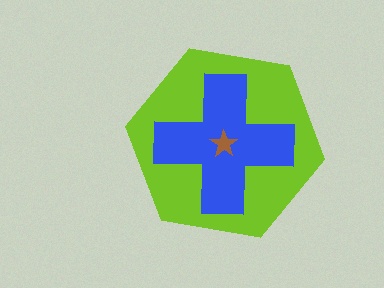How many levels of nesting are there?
3.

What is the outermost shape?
The lime hexagon.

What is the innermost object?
The brown star.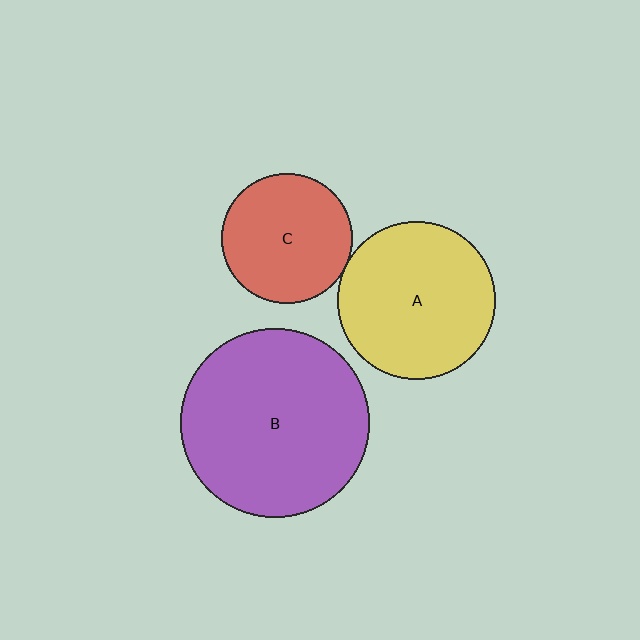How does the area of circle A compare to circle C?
Approximately 1.5 times.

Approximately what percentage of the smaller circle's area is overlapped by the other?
Approximately 5%.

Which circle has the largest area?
Circle B (purple).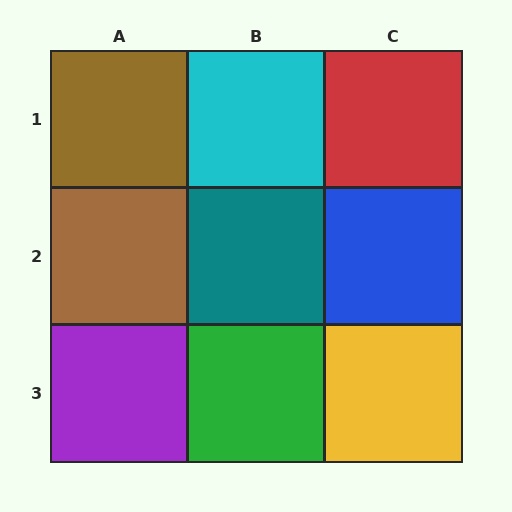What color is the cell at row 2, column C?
Blue.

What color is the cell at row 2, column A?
Brown.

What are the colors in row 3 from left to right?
Purple, green, yellow.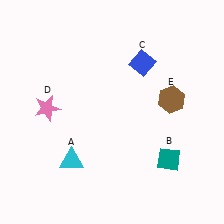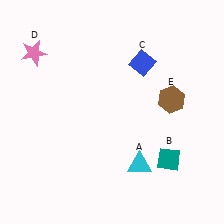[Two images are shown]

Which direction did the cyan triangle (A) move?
The cyan triangle (A) moved right.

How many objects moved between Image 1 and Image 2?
2 objects moved between the two images.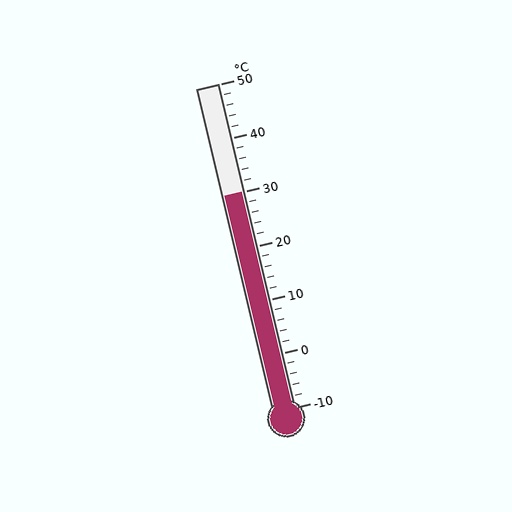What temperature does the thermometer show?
The thermometer shows approximately 30°C.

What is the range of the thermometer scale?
The thermometer scale ranges from -10°C to 50°C.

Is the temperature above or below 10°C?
The temperature is above 10°C.